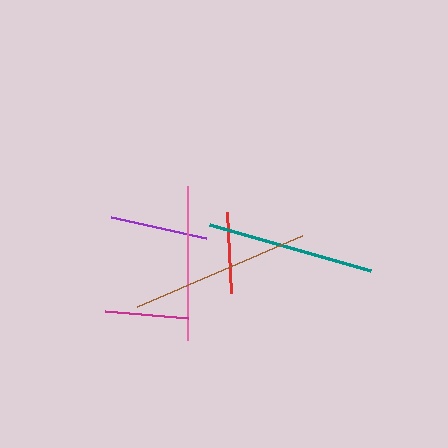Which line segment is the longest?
The brown line is the longest at approximately 180 pixels.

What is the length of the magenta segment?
The magenta segment is approximately 83 pixels long.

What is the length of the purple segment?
The purple segment is approximately 97 pixels long.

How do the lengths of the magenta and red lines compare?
The magenta and red lines are approximately the same length.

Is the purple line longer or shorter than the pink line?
The pink line is longer than the purple line.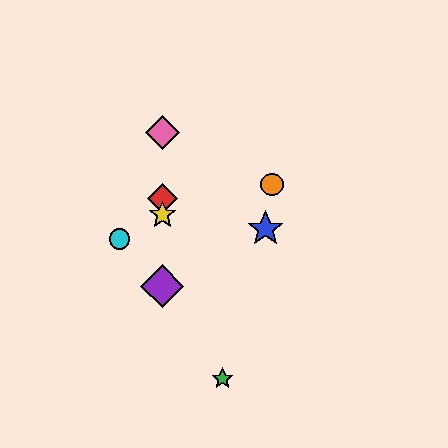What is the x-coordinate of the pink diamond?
The pink diamond is at x≈162.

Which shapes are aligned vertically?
The red diamond, the yellow star, the purple diamond, the pink diamond are aligned vertically.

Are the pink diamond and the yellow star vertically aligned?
Yes, both are at x≈162.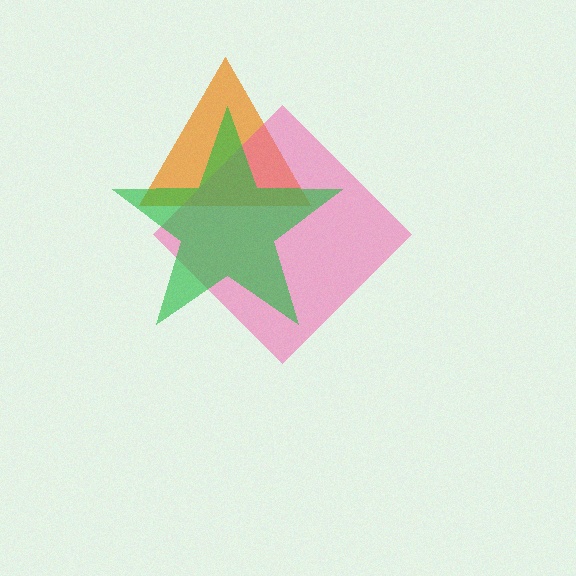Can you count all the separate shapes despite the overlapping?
Yes, there are 3 separate shapes.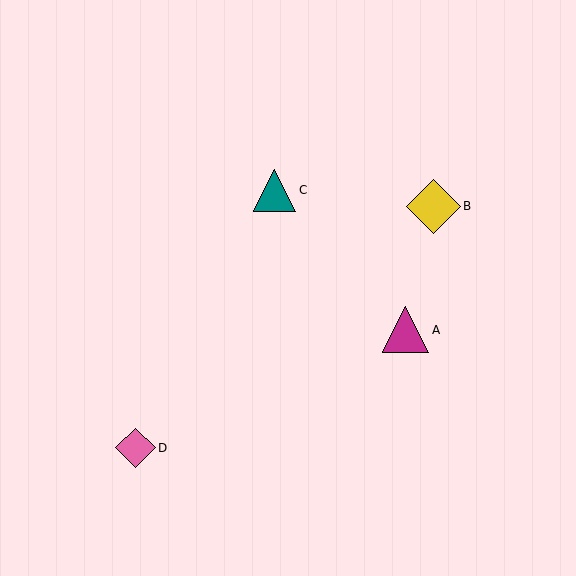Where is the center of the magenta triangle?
The center of the magenta triangle is at (406, 330).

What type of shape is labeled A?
Shape A is a magenta triangle.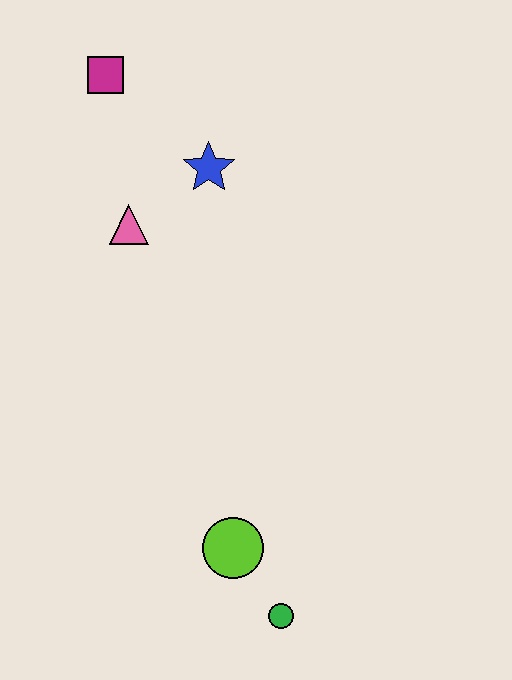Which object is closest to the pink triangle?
The blue star is closest to the pink triangle.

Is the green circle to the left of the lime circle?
No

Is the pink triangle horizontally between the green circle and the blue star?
No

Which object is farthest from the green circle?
The magenta square is farthest from the green circle.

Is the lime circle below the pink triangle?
Yes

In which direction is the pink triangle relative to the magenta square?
The pink triangle is below the magenta square.